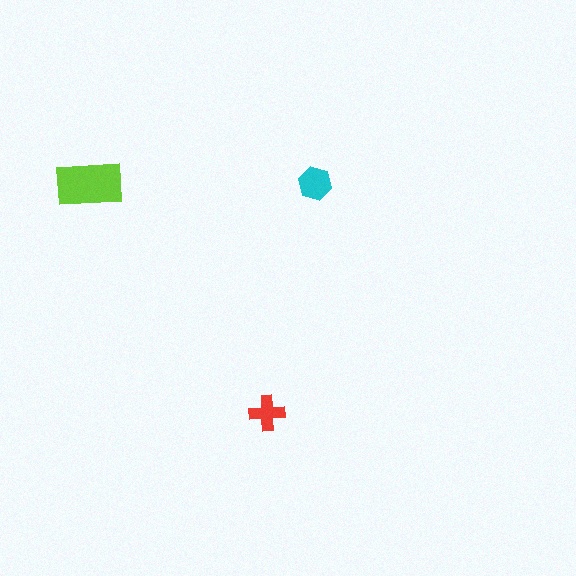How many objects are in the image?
There are 3 objects in the image.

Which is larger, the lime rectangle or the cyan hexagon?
The lime rectangle.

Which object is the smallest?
The red cross.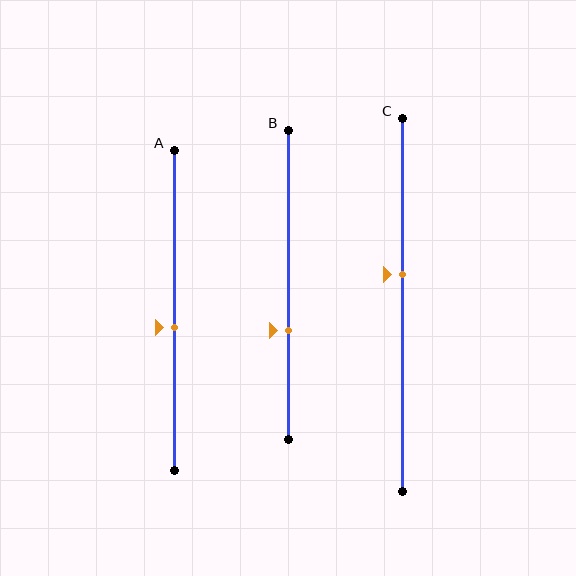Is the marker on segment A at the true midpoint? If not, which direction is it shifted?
No, the marker on segment A is shifted downward by about 5% of the segment length.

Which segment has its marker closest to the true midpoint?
Segment A has its marker closest to the true midpoint.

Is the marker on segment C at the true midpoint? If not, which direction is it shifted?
No, the marker on segment C is shifted upward by about 8% of the segment length.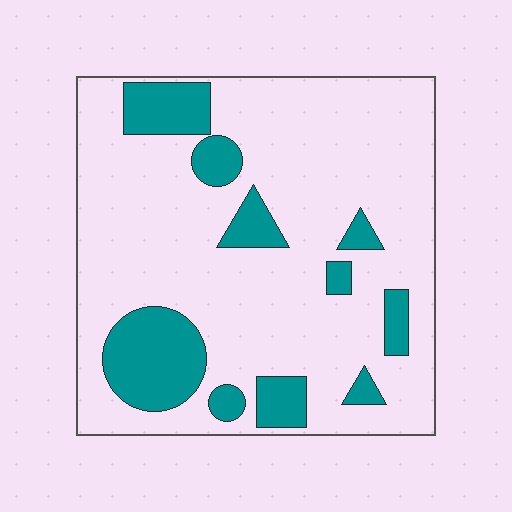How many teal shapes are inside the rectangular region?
10.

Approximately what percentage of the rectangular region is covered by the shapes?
Approximately 20%.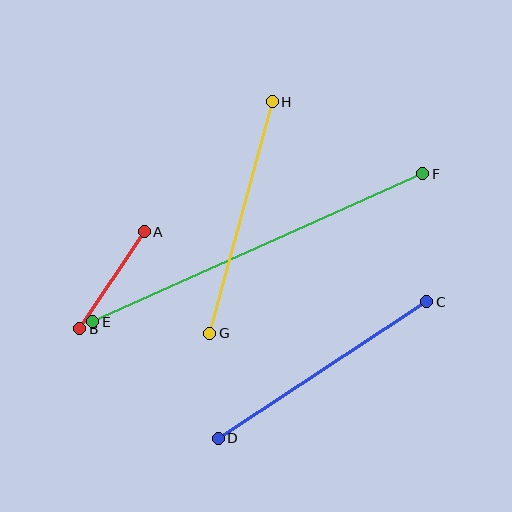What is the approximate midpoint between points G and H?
The midpoint is at approximately (241, 217) pixels.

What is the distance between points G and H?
The distance is approximately 240 pixels.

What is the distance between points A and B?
The distance is approximately 117 pixels.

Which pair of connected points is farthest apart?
Points E and F are farthest apart.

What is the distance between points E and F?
The distance is approximately 361 pixels.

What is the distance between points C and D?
The distance is approximately 249 pixels.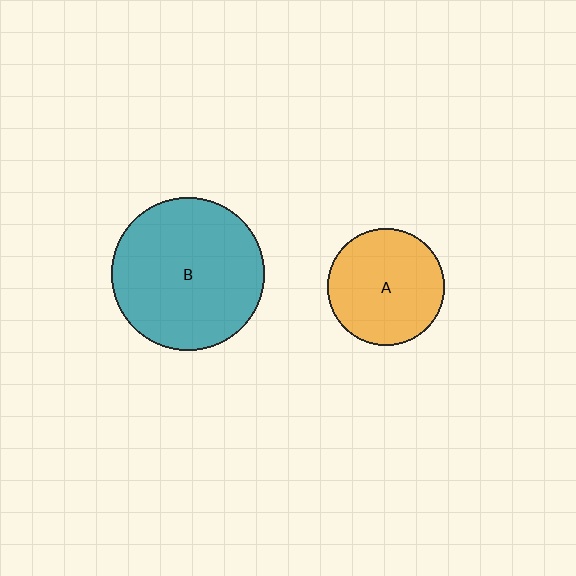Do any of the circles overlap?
No, none of the circles overlap.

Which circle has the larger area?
Circle B (teal).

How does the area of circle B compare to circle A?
Approximately 1.7 times.